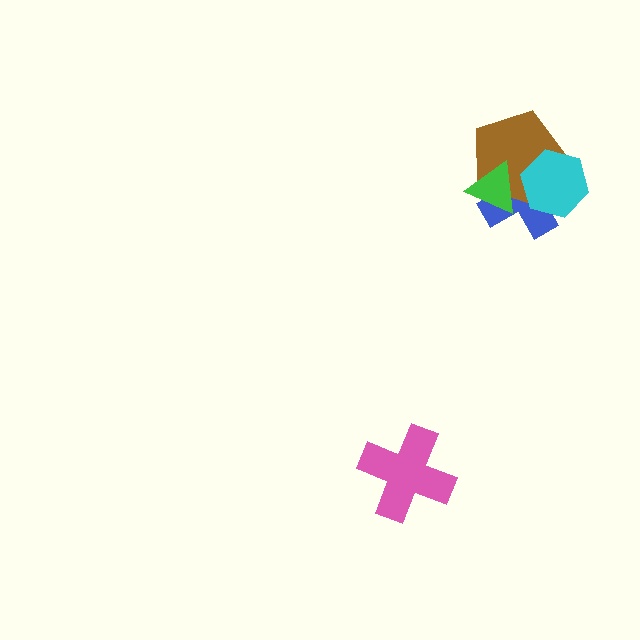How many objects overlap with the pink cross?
0 objects overlap with the pink cross.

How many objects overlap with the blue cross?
3 objects overlap with the blue cross.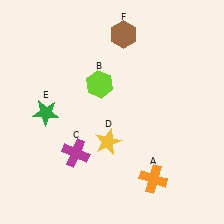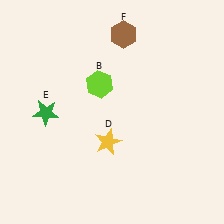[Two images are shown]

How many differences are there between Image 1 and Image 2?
There are 2 differences between the two images.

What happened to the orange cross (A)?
The orange cross (A) was removed in Image 2. It was in the bottom-right area of Image 1.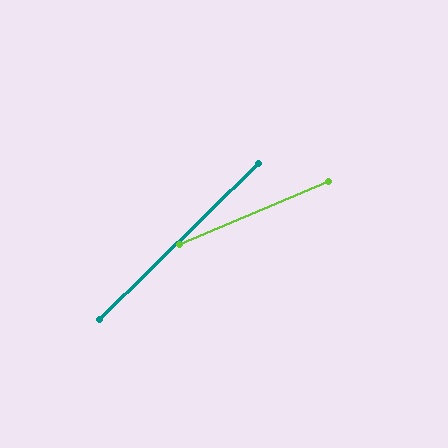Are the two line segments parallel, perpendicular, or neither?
Neither parallel nor perpendicular — they differ by about 21°.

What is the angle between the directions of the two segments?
Approximately 21 degrees.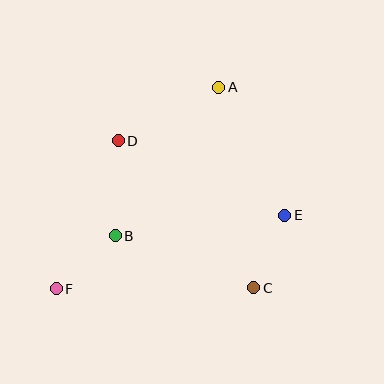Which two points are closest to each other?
Points C and E are closest to each other.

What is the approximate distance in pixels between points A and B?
The distance between A and B is approximately 181 pixels.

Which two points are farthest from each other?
Points A and F are farthest from each other.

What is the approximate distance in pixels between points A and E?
The distance between A and E is approximately 144 pixels.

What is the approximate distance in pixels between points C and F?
The distance between C and F is approximately 198 pixels.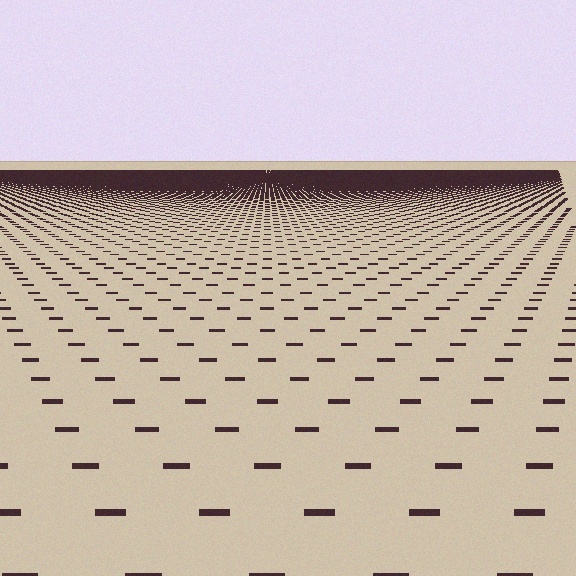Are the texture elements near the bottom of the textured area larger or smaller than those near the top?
Larger. Near the bottom, elements are closer to the viewer and appear at a bigger on-screen size.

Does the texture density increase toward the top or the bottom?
Density increases toward the top.